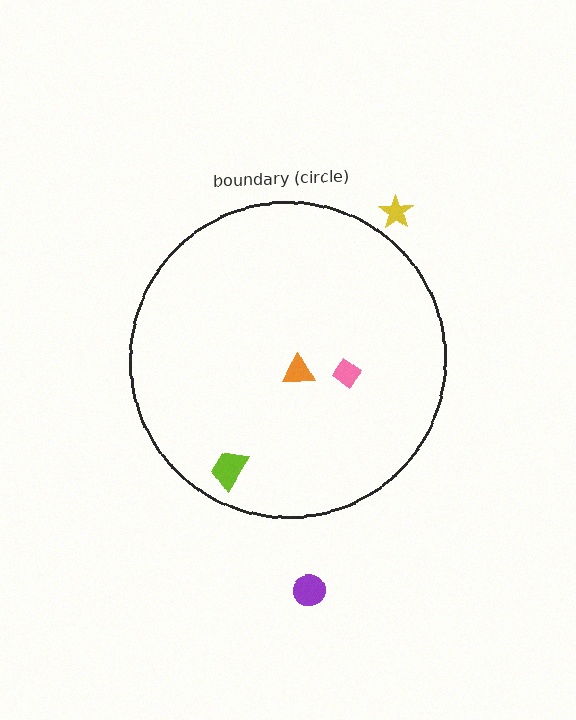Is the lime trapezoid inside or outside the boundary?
Inside.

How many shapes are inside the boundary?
3 inside, 2 outside.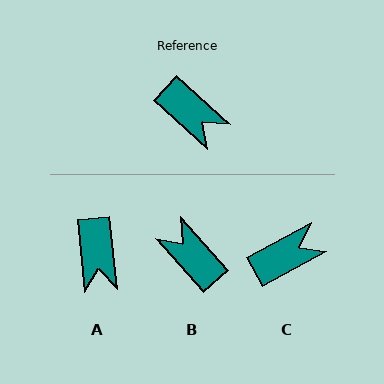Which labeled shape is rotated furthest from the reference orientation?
B, about 174 degrees away.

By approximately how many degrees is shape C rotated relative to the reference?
Approximately 70 degrees counter-clockwise.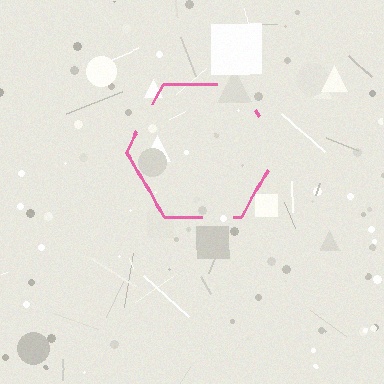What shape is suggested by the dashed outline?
The dashed outline suggests a hexagon.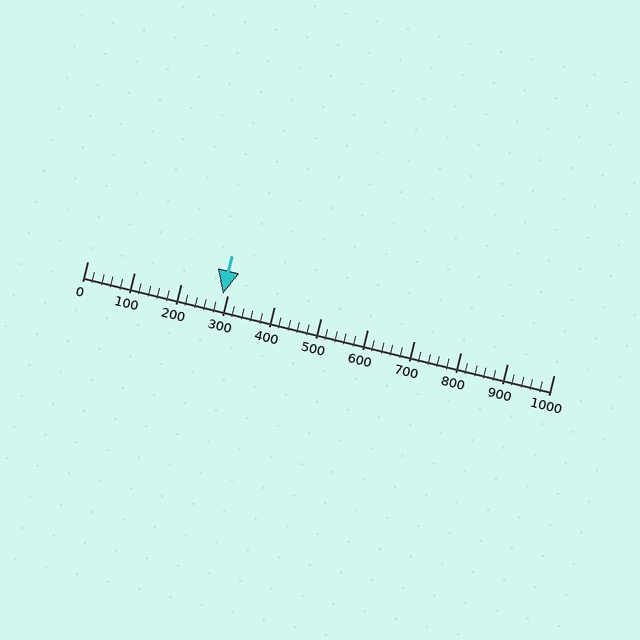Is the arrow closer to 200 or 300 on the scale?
The arrow is closer to 300.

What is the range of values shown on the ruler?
The ruler shows values from 0 to 1000.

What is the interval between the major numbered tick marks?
The major tick marks are spaced 100 units apart.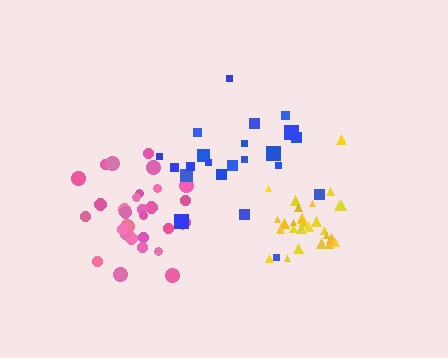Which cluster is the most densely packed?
Yellow.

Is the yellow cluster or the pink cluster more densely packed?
Yellow.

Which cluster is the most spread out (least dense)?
Blue.